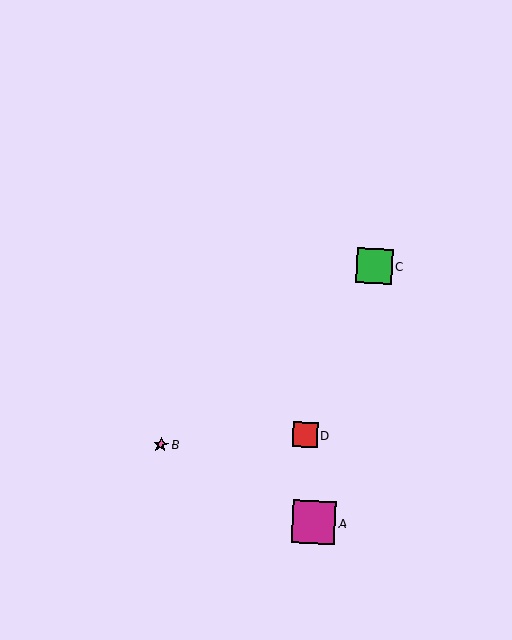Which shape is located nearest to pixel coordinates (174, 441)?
The pink star (labeled B) at (161, 445) is nearest to that location.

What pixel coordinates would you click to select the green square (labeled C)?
Click at (374, 266) to select the green square C.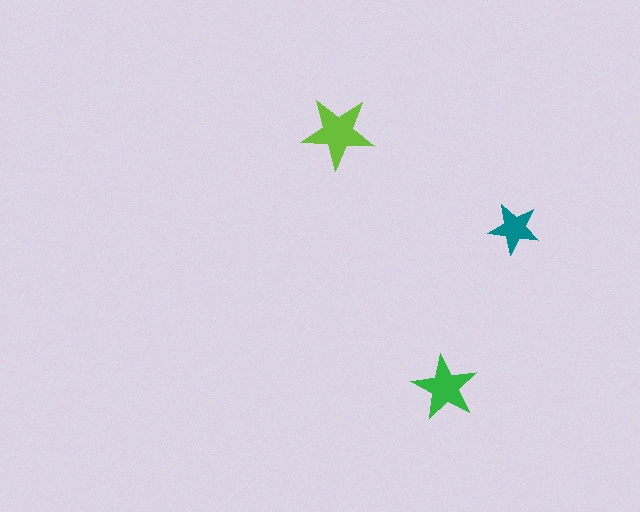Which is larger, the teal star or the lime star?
The lime one.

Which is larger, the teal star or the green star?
The green one.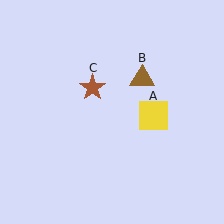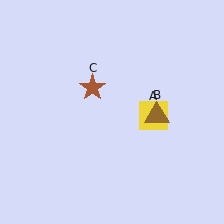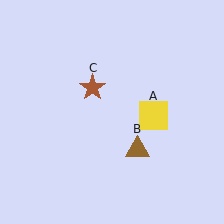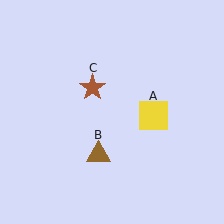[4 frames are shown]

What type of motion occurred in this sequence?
The brown triangle (object B) rotated clockwise around the center of the scene.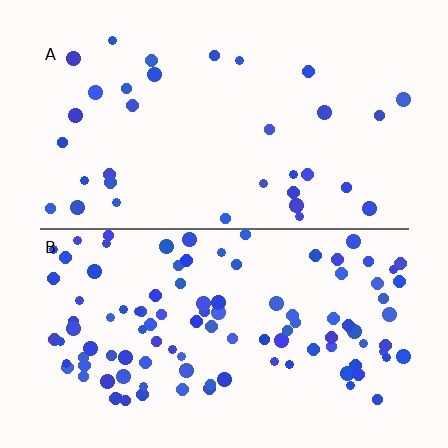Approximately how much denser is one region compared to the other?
Approximately 3.3× — region B over region A.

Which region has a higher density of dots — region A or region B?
B (the bottom).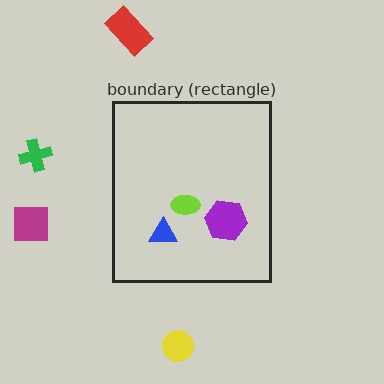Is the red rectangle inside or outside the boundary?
Outside.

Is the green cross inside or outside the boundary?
Outside.